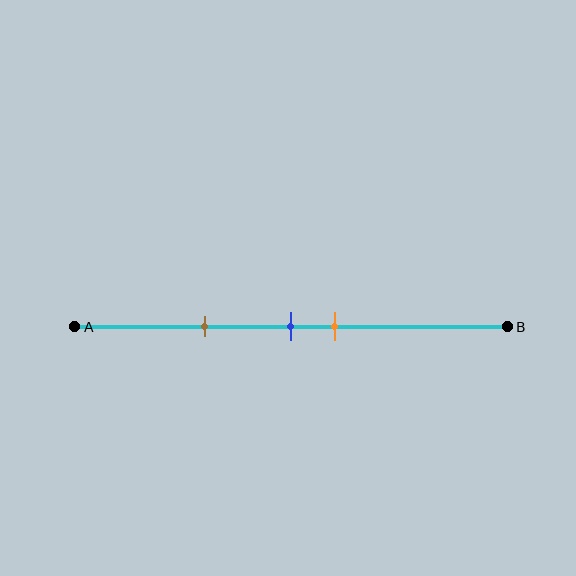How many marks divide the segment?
There are 3 marks dividing the segment.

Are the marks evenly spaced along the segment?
No, the marks are not evenly spaced.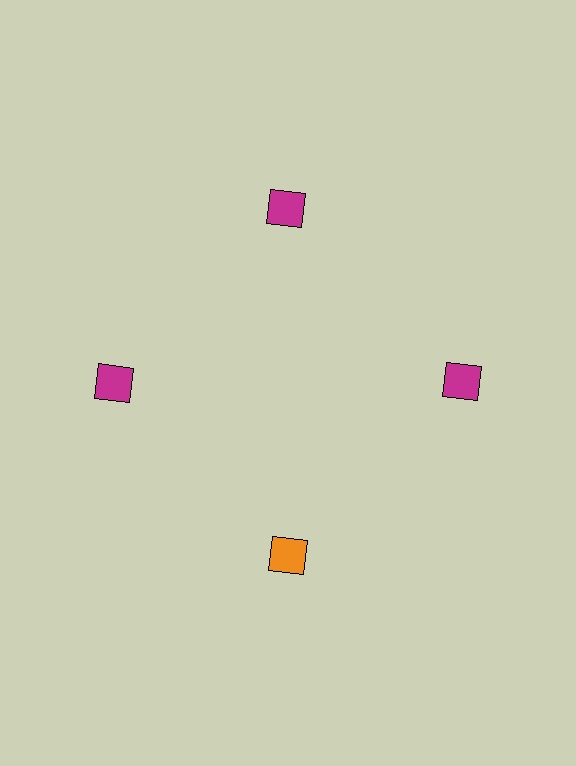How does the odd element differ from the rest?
It has a different color: orange instead of magenta.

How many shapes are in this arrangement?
There are 4 shapes arranged in a ring pattern.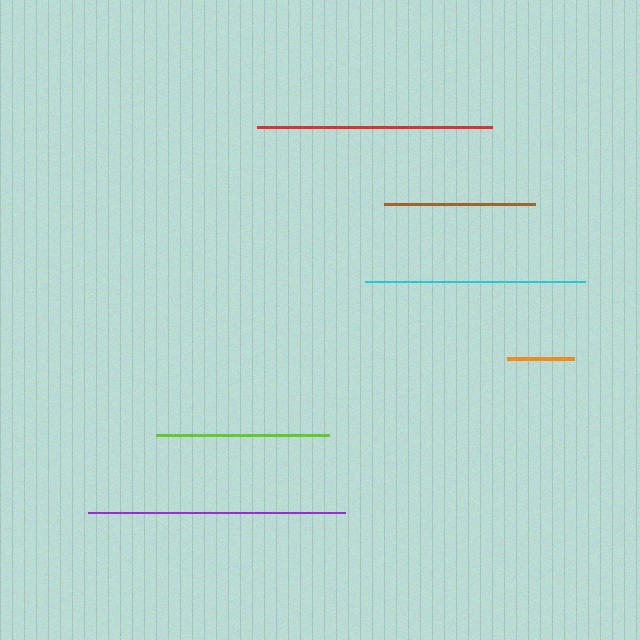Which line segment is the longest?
The purple line is the longest at approximately 257 pixels.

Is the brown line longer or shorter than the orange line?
The brown line is longer than the orange line.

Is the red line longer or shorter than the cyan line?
The red line is longer than the cyan line.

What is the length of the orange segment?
The orange segment is approximately 67 pixels long.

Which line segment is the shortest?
The orange line is the shortest at approximately 67 pixels.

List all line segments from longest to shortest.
From longest to shortest: purple, red, cyan, lime, brown, orange.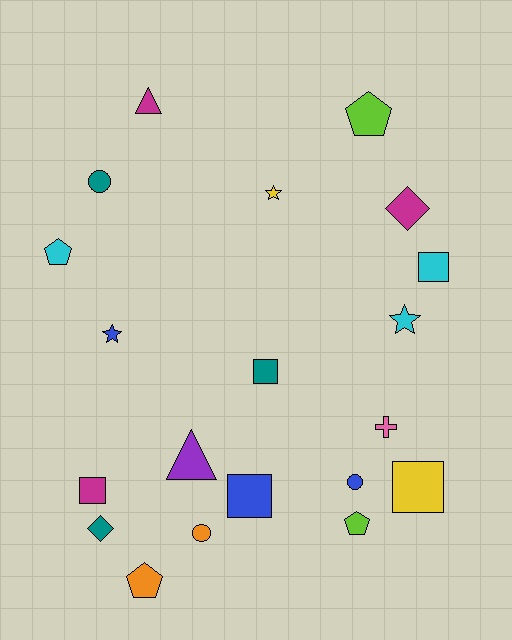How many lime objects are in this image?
There are 2 lime objects.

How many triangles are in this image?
There are 2 triangles.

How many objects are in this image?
There are 20 objects.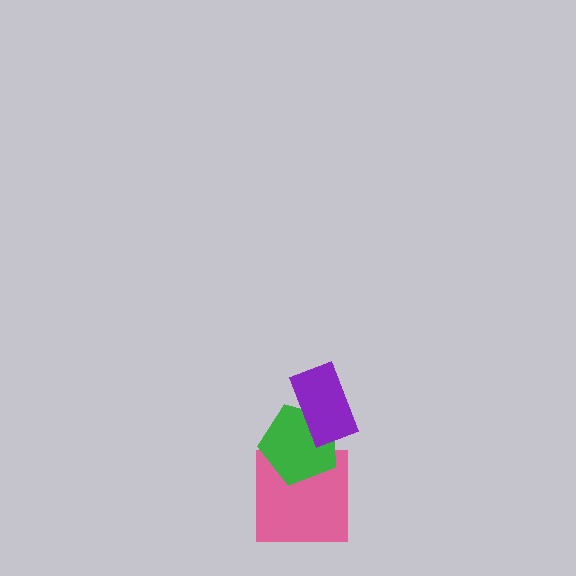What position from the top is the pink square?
The pink square is 3rd from the top.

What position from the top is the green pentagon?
The green pentagon is 2nd from the top.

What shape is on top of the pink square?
The green pentagon is on top of the pink square.